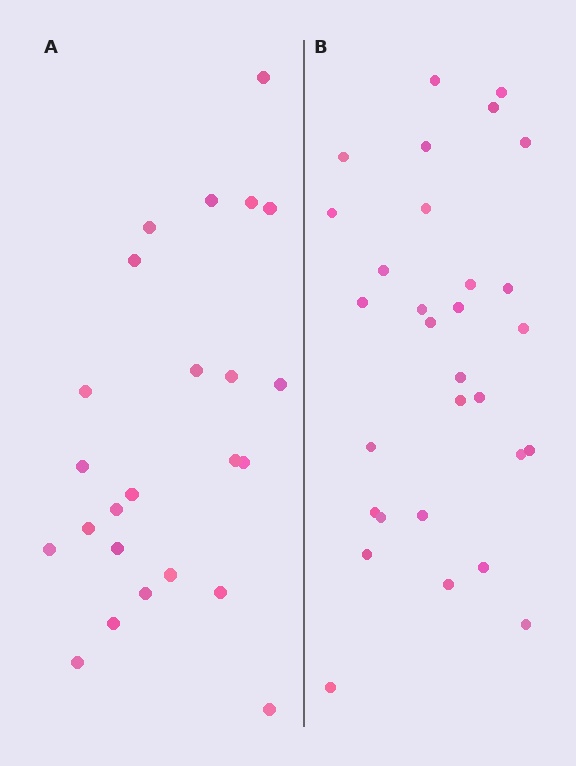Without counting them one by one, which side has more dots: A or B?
Region B (the right region) has more dots.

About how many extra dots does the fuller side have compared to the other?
Region B has about 6 more dots than region A.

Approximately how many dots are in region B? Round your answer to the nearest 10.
About 30 dots.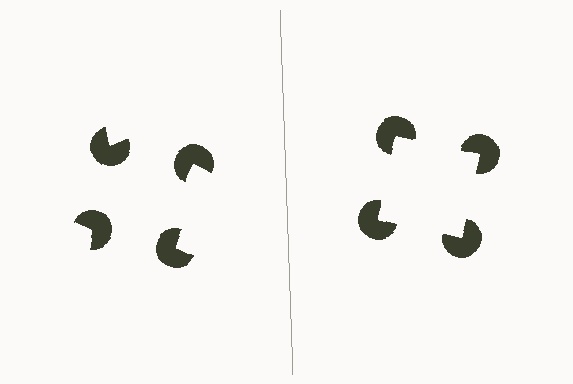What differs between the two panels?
The pac-man discs are positioned identically on both sides; only the wedge orientations differ. On the right they align to a square; on the left they are misaligned.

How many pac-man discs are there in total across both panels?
8 — 4 on each side.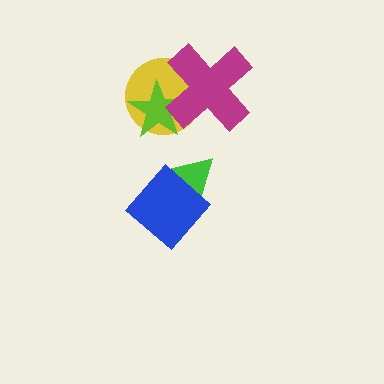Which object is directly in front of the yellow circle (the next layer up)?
The lime star is directly in front of the yellow circle.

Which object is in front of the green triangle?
The blue diamond is in front of the green triangle.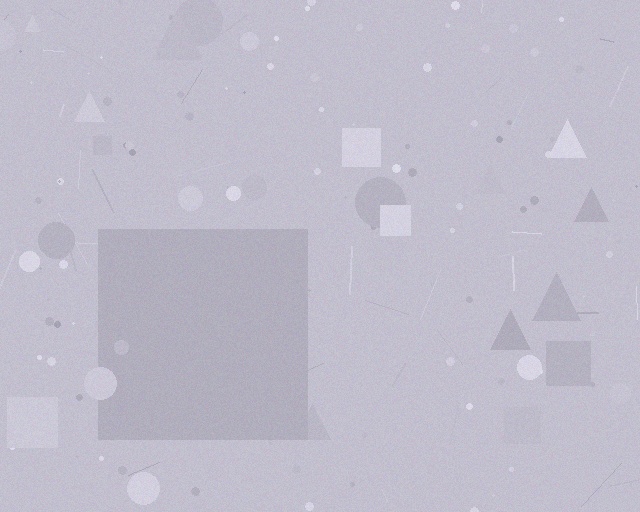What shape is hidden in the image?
A square is hidden in the image.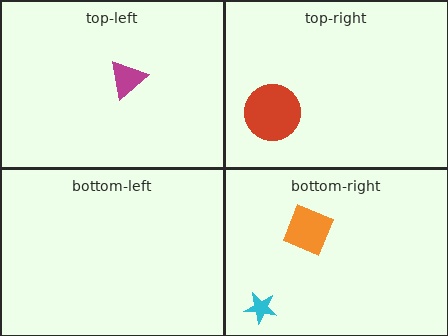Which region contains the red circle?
The top-right region.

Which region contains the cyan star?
The bottom-right region.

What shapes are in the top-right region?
The red circle.